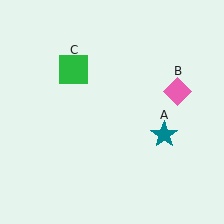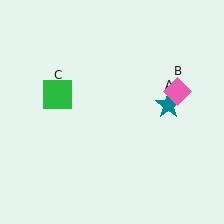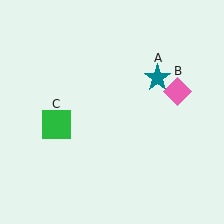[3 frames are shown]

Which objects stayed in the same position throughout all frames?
Pink diamond (object B) remained stationary.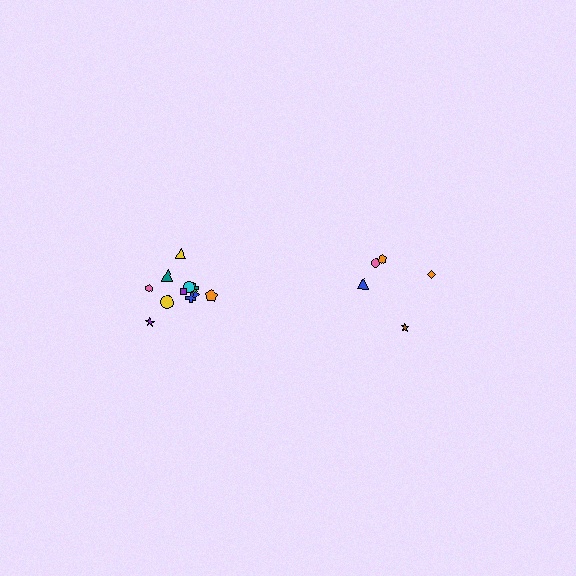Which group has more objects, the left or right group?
The left group.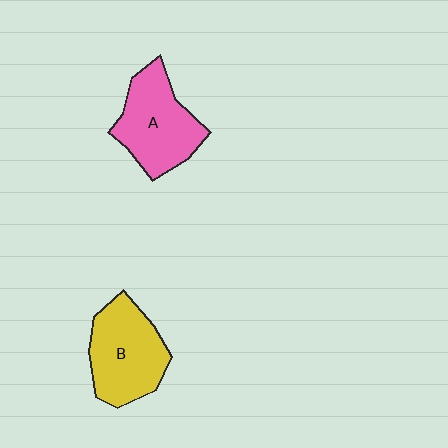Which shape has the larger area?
Shape B (yellow).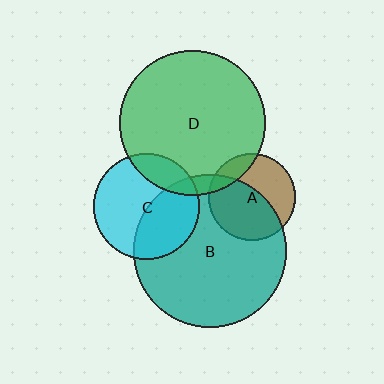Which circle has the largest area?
Circle B (teal).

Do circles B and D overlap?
Yes.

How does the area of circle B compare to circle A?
Approximately 3.1 times.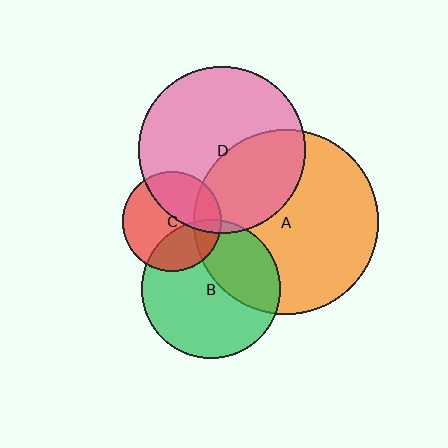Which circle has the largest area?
Circle A (orange).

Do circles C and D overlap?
Yes.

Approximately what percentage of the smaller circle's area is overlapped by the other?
Approximately 40%.